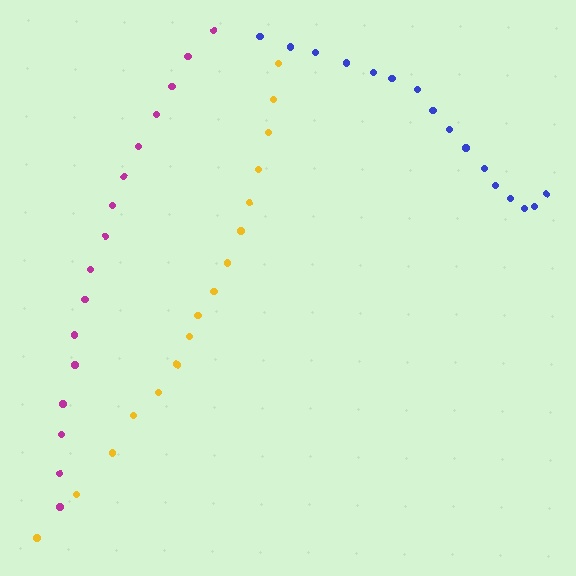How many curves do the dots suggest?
There are 3 distinct paths.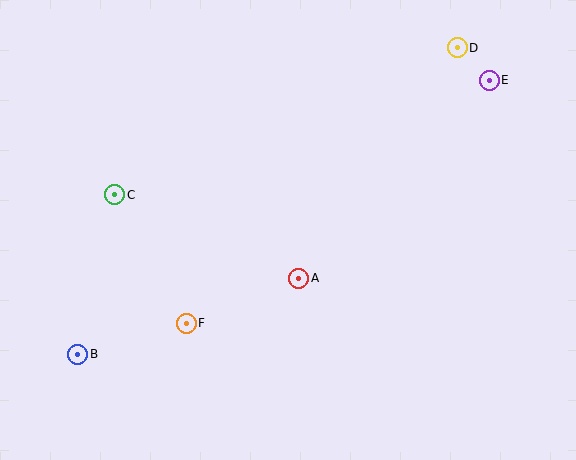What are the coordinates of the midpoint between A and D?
The midpoint between A and D is at (378, 163).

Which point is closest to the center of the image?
Point A at (299, 278) is closest to the center.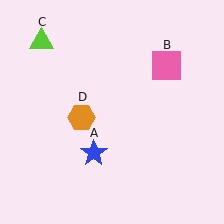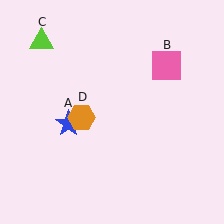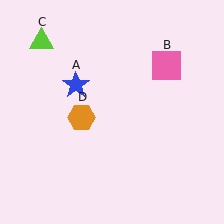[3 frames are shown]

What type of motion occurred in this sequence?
The blue star (object A) rotated clockwise around the center of the scene.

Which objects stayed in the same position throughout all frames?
Pink square (object B) and lime triangle (object C) and orange hexagon (object D) remained stationary.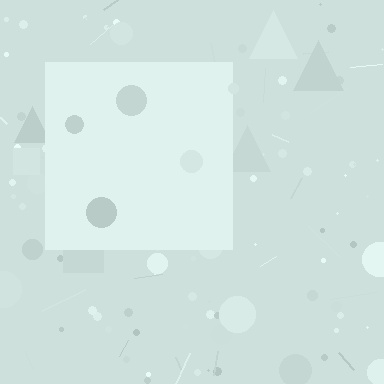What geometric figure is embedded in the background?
A square is embedded in the background.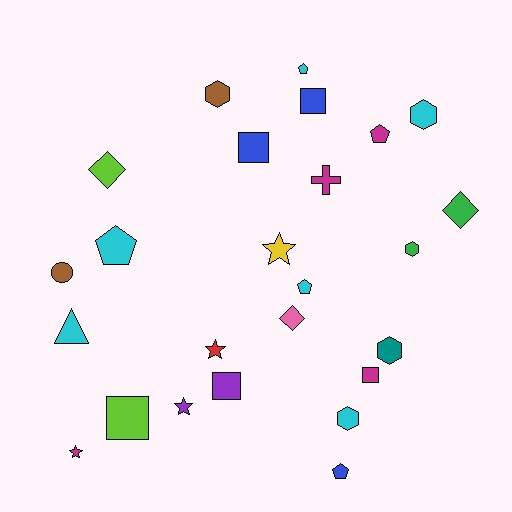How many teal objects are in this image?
There is 1 teal object.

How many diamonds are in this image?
There are 3 diamonds.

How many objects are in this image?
There are 25 objects.